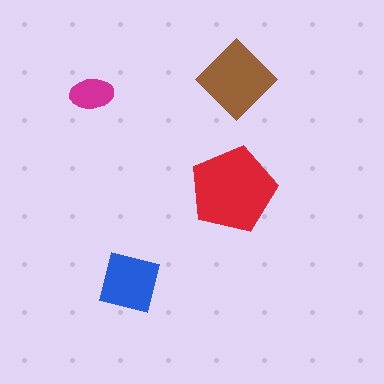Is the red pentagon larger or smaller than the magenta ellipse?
Larger.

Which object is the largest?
The red pentagon.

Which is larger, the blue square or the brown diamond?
The brown diamond.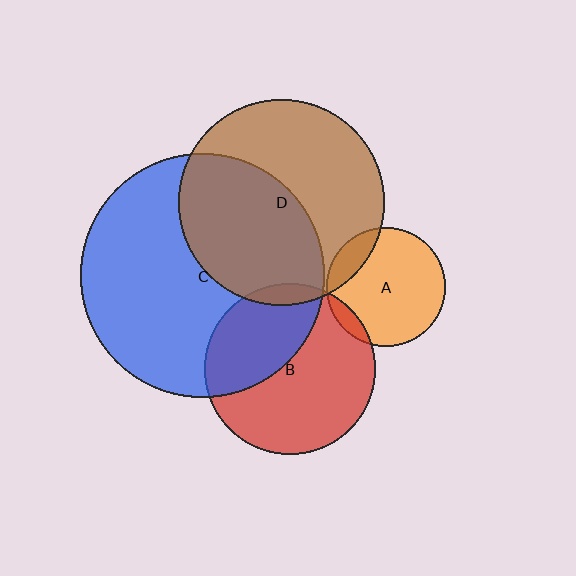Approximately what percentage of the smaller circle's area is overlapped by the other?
Approximately 5%.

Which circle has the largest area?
Circle C (blue).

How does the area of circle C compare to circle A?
Approximately 4.2 times.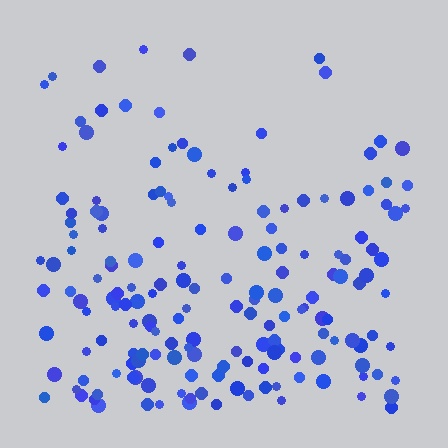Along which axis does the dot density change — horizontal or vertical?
Vertical.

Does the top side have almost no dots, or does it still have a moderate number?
Still a moderate number, just noticeably fewer than the bottom.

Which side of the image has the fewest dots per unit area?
The top.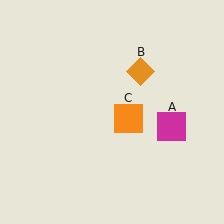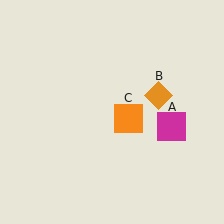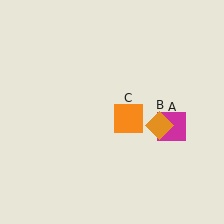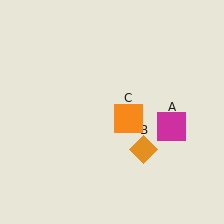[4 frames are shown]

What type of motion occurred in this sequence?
The orange diamond (object B) rotated clockwise around the center of the scene.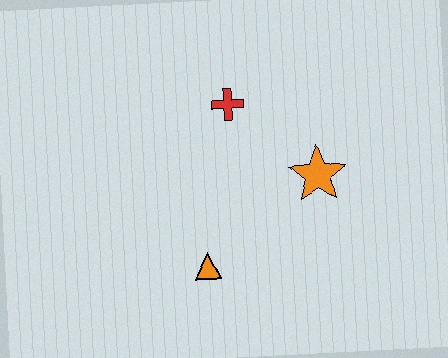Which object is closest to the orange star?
The red cross is closest to the orange star.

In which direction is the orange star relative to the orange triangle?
The orange star is to the right of the orange triangle.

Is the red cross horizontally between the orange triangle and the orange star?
Yes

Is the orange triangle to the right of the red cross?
No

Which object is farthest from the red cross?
The orange triangle is farthest from the red cross.